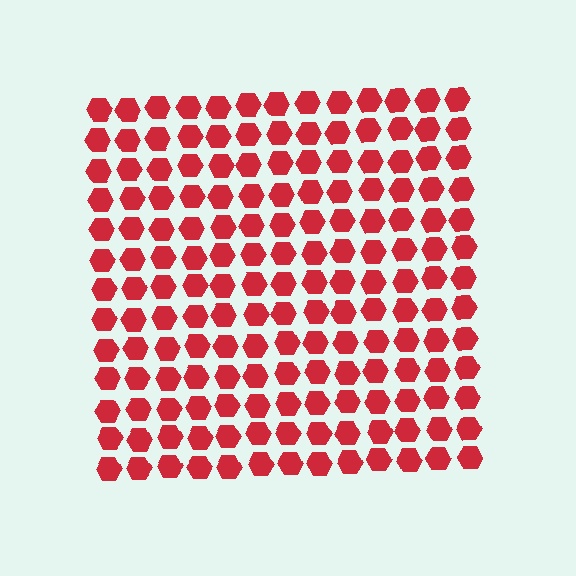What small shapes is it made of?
It is made of small hexagons.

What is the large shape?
The large shape is a square.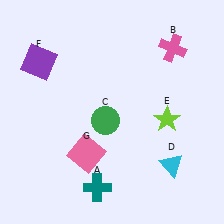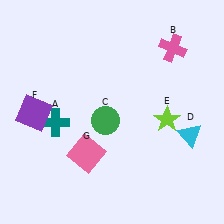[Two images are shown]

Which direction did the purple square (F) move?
The purple square (F) moved down.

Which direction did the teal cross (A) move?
The teal cross (A) moved up.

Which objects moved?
The objects that moved are: the teal cross (A), the cyan triangle (D), the purple square (F).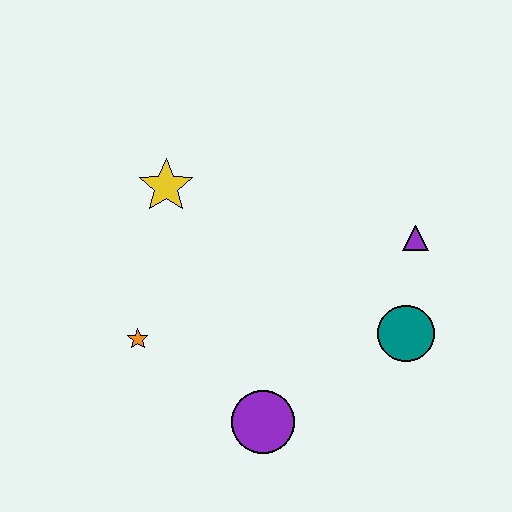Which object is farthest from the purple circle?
The yellow star is farthest from the purple circle.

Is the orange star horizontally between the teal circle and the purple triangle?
No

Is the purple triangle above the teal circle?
Yes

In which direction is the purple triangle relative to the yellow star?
The purple triangle is to the right of the yellow star.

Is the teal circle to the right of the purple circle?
Yes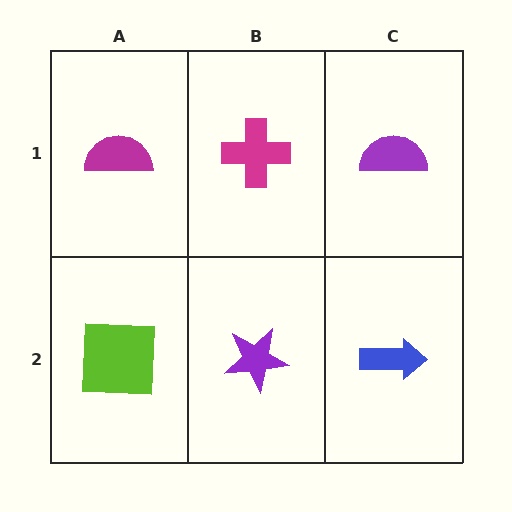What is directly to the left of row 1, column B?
A magenta semicircle.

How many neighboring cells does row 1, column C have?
2.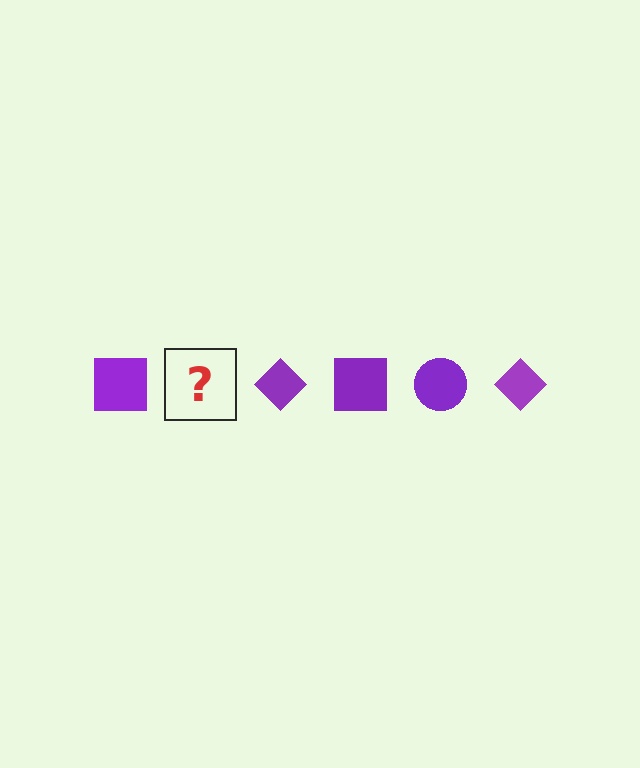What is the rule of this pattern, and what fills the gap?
The rule is that the pattern cycles through square, circle, diamond shapes in purple. The gap should be filled with a purple circle.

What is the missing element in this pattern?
The missing element is a purple circle.